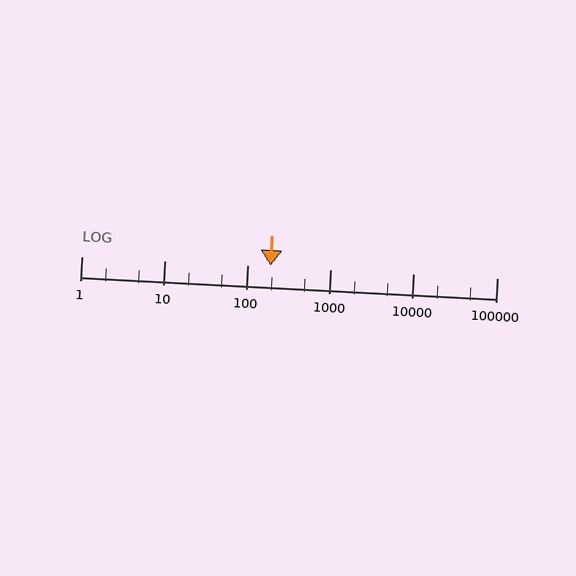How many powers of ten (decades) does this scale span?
The scale spans 5 decades, from 1 to 100000.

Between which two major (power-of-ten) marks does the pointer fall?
The pointer is between 100 and 1000.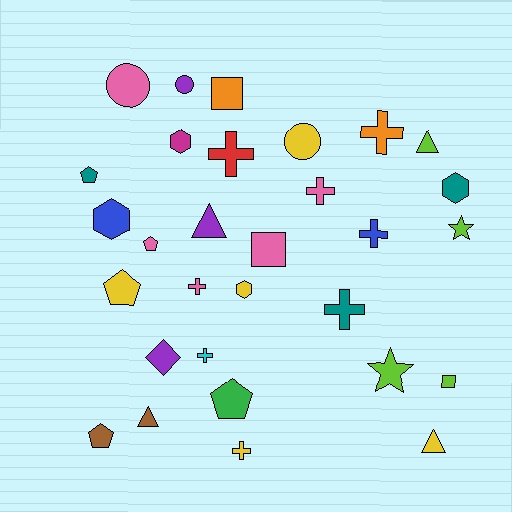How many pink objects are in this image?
There are 5 pink objects.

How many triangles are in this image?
There are 4 triangles.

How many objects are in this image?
There are 30 objects.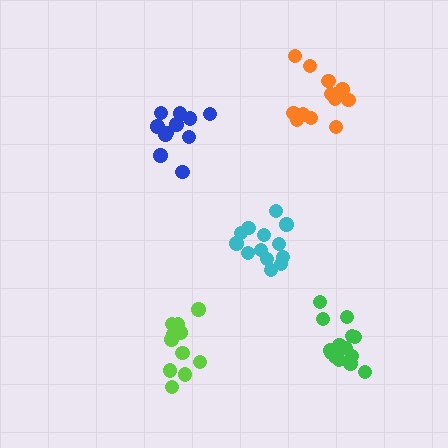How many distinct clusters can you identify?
There are 5 distinct clusters.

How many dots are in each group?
Group 1: 12 dots, Group 2: 13 dots, Group 3: 11 dots, Group 4: 14 dots, Group 5: 15 dots (65 total).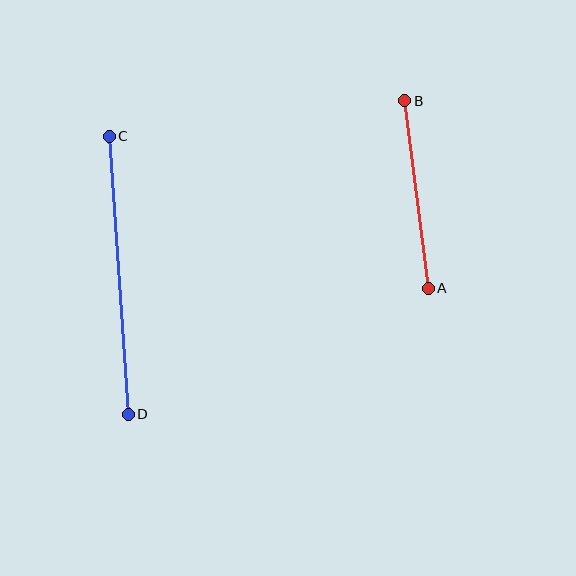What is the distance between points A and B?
The distance is approximately 188 pixels.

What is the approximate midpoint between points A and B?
The midpoint is at approximately (416, 195) pixels.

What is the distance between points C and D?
The distance is approximately 279 pixels.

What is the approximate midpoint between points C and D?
The midpoint is at approximately (119, 275) pixels.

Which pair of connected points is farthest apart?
Points C and D are farthest apart.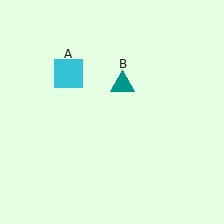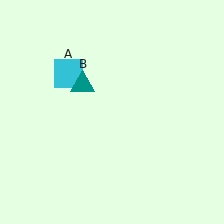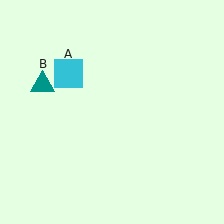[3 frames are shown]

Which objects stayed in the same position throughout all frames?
Cyan square (object A) remained stationary.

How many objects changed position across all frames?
1 object changed position: teal triangle (object B).